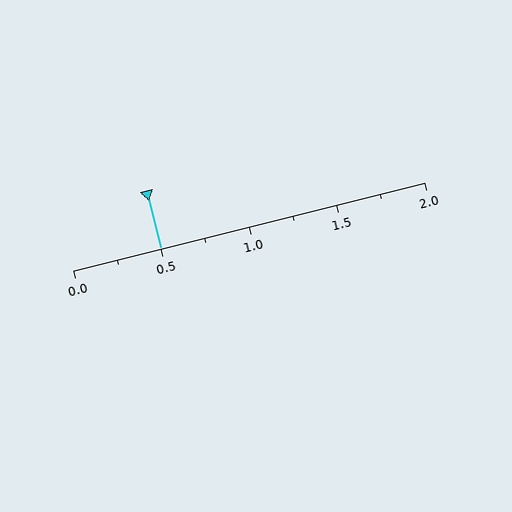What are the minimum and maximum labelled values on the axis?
The axis runs from 0.0 to 2.0.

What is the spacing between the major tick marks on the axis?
The major ticks are spaced 0.5 apart.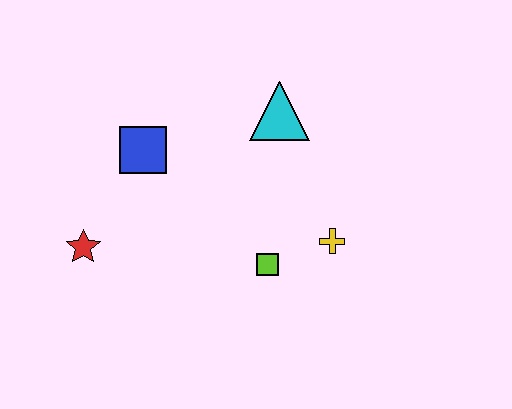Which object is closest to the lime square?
The yellow cross is closest to the lime square.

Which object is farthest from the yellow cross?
The red star is farthest from the yellow cross.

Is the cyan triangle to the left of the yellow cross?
Yes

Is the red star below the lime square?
No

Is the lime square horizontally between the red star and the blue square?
No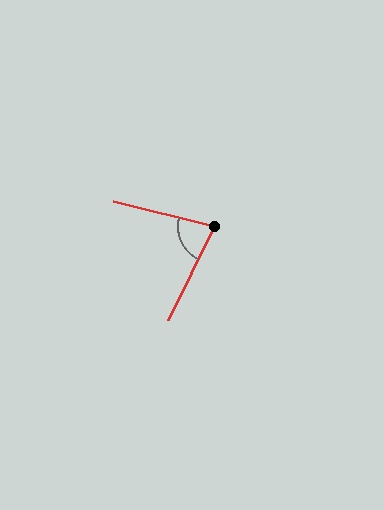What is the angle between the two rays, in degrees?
Approximately 77 degrees.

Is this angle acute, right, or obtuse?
It is acute.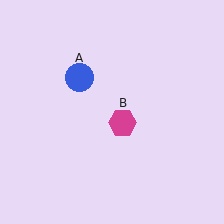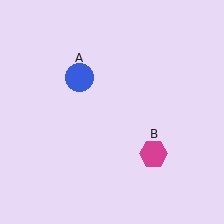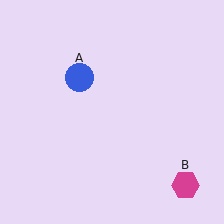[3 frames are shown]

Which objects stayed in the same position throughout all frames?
Blue circle (object A) remained stationary.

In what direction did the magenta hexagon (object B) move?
The magenta hexagon (object B) moved down and to the right.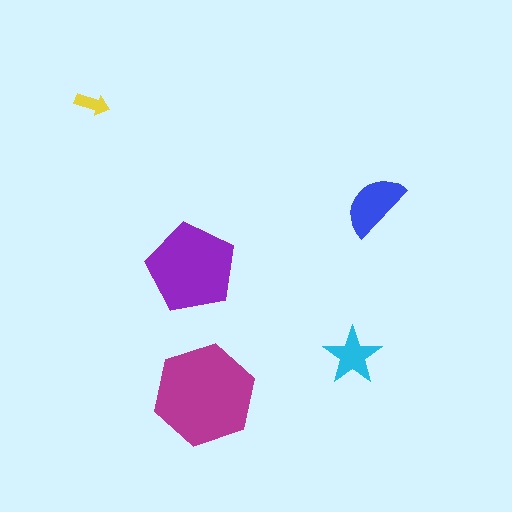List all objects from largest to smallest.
The magenta hexagon, the purple pentagon, the blue semicircle, the cyan star, the yellow arrow.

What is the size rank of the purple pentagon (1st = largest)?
2nd.